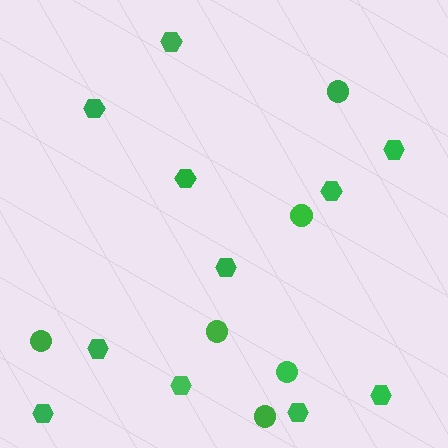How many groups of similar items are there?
There are 2 groups: one group of hexagons (11) and one group of circles (6).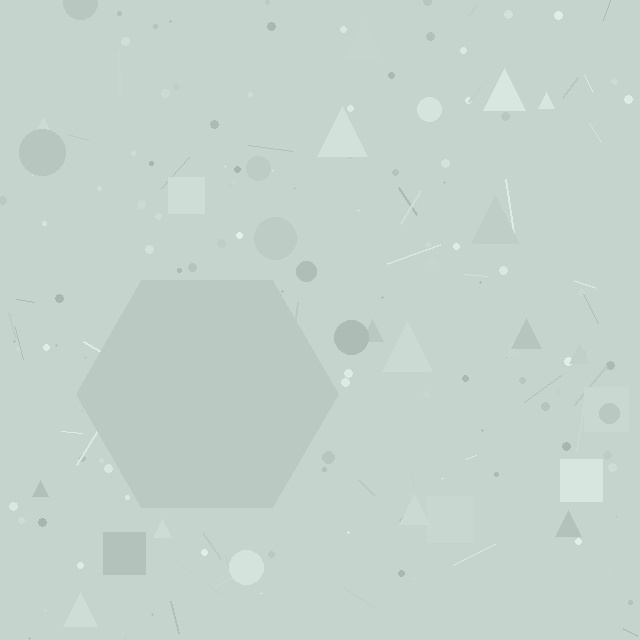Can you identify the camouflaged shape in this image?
The camouflaged shape is a hexagon.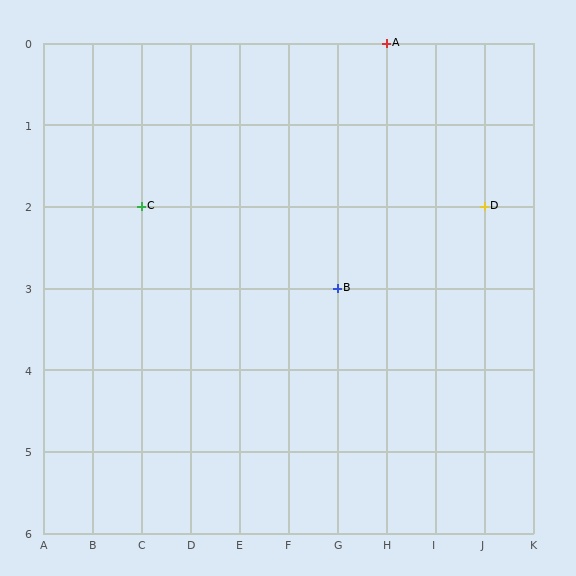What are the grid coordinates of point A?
Point A is at grid coordinates (H, 0).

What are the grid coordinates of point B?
Point B is at grid coordinates (G, 3).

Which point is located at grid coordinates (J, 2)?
Point D is at (J, 2).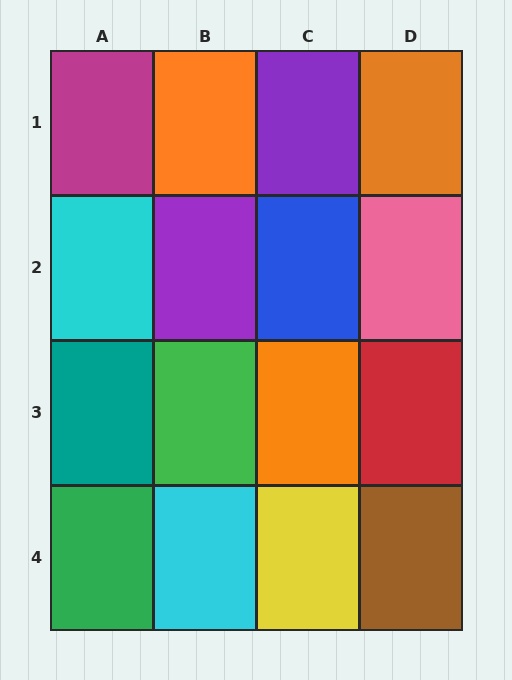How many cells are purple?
2 cells are purple.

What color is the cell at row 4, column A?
Green.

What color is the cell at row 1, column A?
Magenta.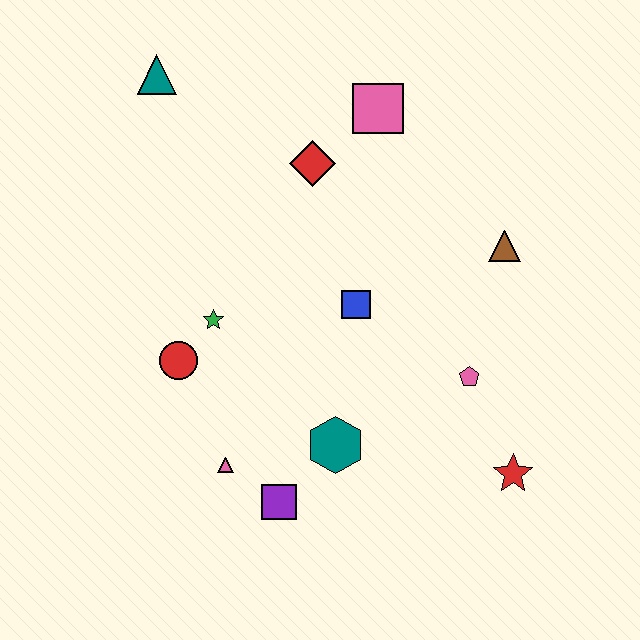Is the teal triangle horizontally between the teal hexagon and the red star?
No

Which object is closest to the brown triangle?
The pink pentagon is closest to the brown triangle.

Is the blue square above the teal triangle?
No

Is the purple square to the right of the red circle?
Yes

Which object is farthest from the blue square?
The teal triangle is farthest from the blue square.